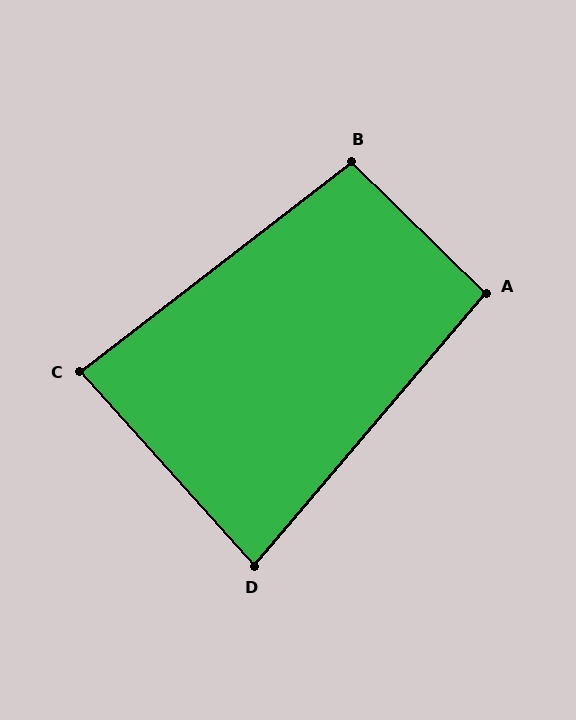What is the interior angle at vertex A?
Approximately 94 degrees (approximately right).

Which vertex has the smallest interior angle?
D, at approximately 82 degrees.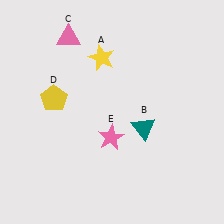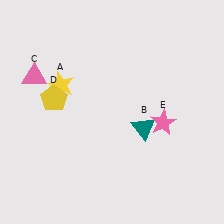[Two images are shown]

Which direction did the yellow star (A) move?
The yellow star (A) moved left.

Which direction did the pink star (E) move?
The pink star (E) moved right.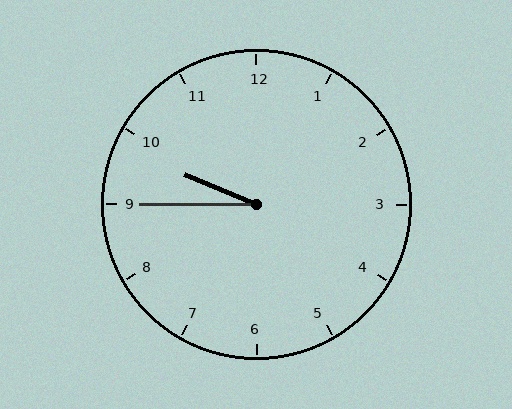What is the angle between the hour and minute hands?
Approximately 22 degrees.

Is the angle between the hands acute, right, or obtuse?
It is acute.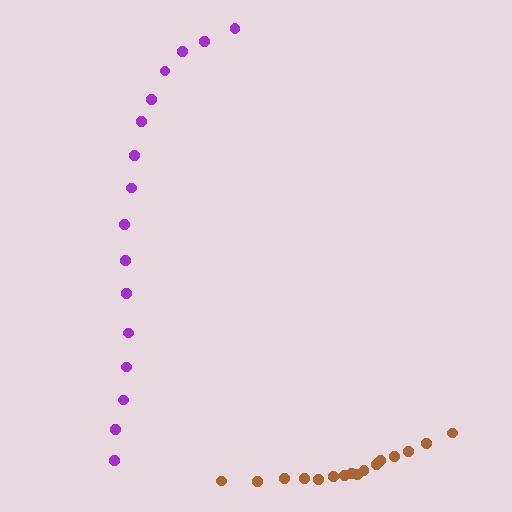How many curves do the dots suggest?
There are 2 distinct paths.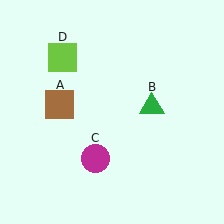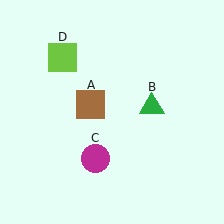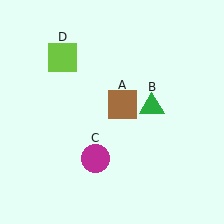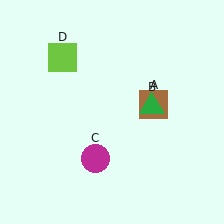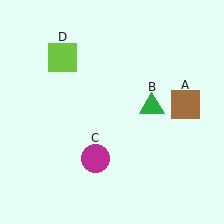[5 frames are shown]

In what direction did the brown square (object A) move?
The brown square (object A) moved right.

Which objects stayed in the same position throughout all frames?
Green triangle (object B) and magenta circle (object C) and lime square (object D) remained stationary.